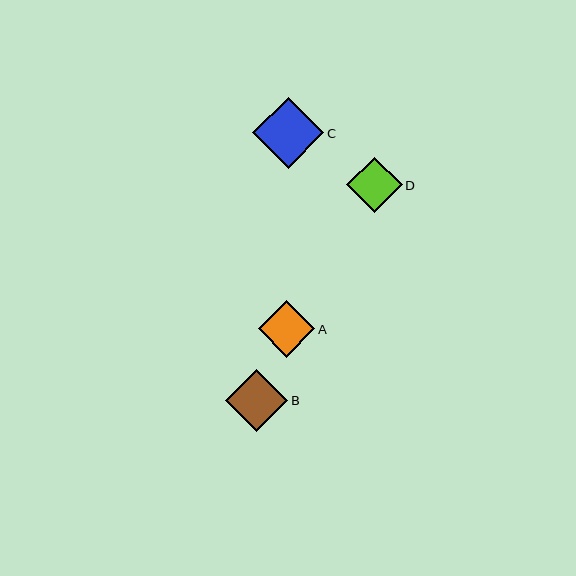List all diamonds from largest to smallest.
From largest to smallest: C, B, A, D.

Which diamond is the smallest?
Diamond D is the smallest with a size of approximately 55 pixels.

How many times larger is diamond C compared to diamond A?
Diamond C is approximately 1.3 times the size of diamond A.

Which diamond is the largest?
Diamond C is the largest with a size of approximately 71 pixels.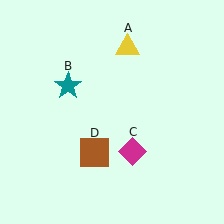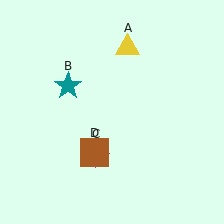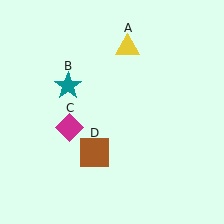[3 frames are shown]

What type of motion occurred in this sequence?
The magenta diamond (object C) rotated clockwise around the center of the scene.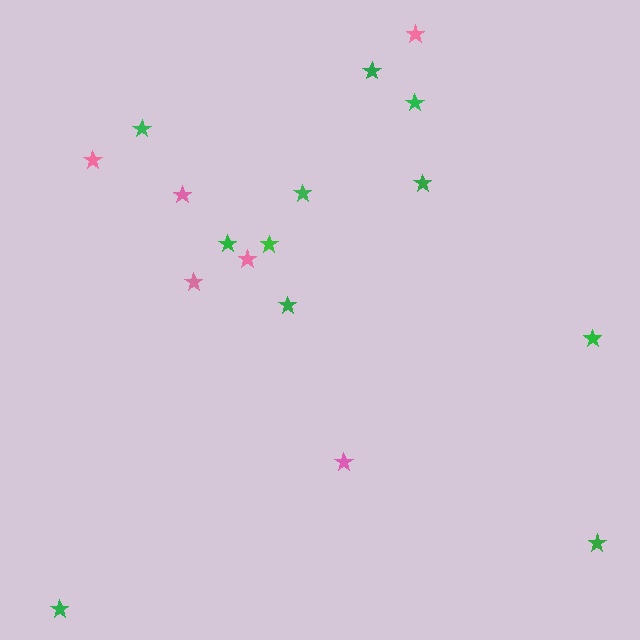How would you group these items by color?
There are 2 groups: one group of green stars (11) and one group of pink stars (6).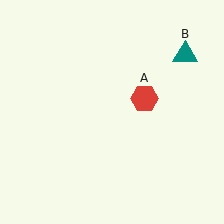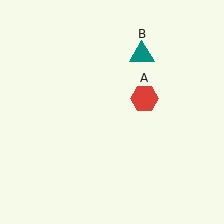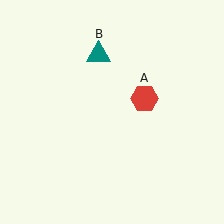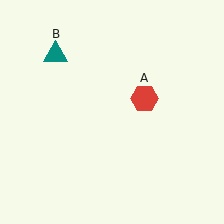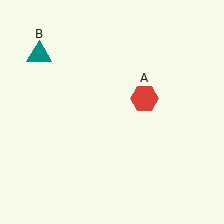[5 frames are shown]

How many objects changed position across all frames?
1 object changed position: teal triangle (object B).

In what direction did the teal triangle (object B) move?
The teal triangle (object B) moved left.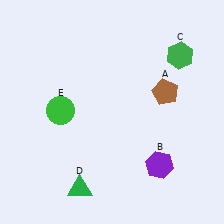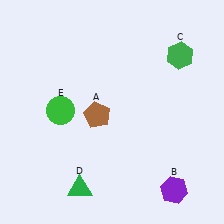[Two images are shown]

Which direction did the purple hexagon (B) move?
The purple hexagon (B) moved down.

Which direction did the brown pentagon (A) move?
The brown pentagon (A) moved left.